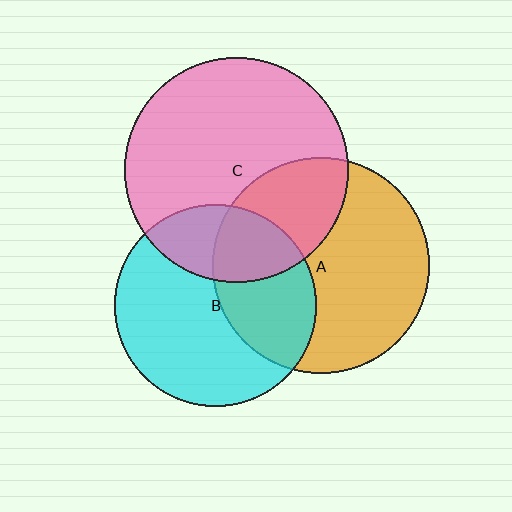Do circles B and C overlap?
Yes.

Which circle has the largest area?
Circle C (pink).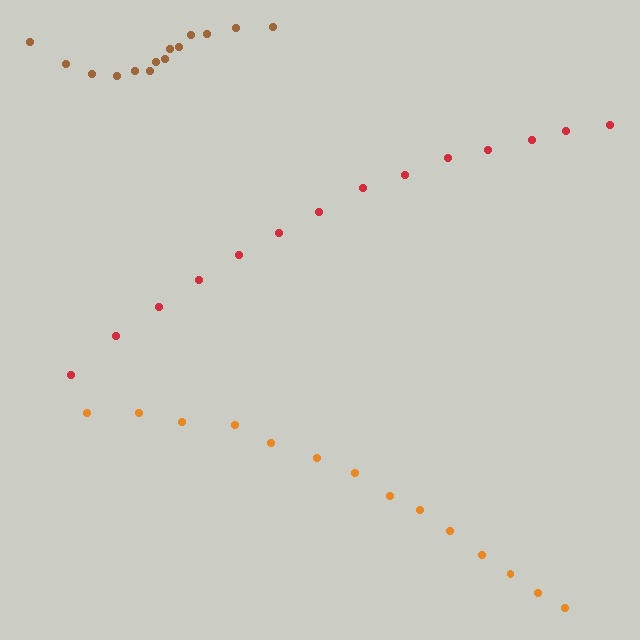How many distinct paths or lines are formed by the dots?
There are 3 distinct paths.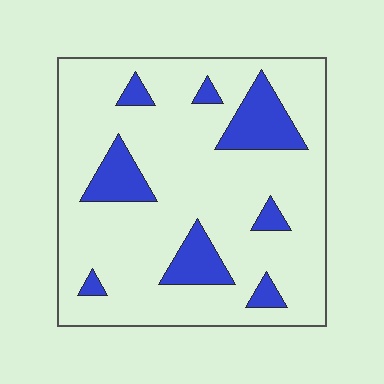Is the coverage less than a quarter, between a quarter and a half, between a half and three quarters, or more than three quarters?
Less than a quarter.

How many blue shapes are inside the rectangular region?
8.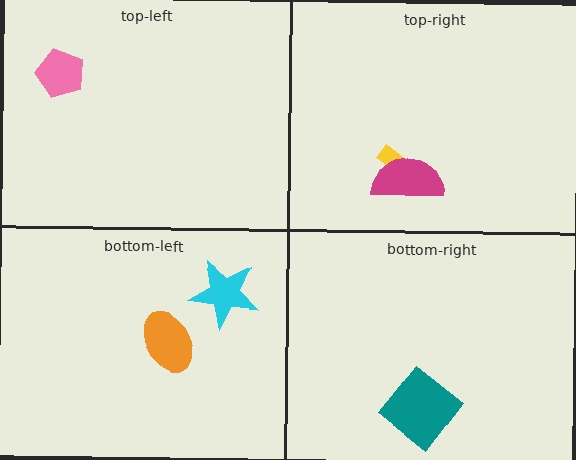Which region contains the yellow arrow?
The top-right region.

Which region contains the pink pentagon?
The top-left region.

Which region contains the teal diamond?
The bottom-right region.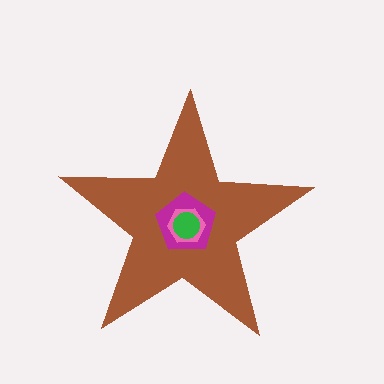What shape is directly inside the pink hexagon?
The green circle.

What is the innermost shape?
The green circle.